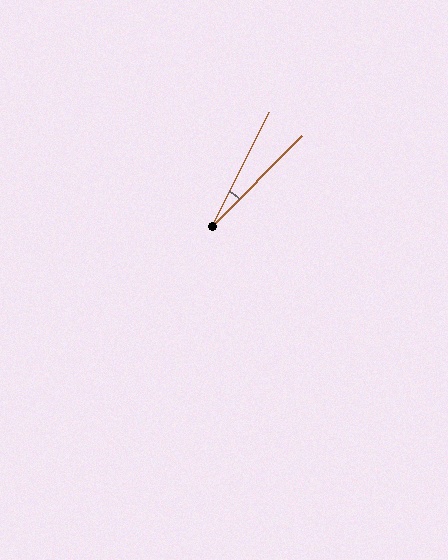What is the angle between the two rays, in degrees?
Approximately 18 degrees.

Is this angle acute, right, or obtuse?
It is acute.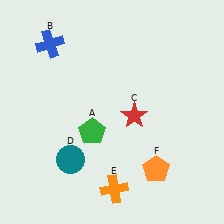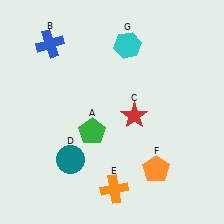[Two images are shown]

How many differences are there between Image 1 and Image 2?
There is 1 difference between the two images.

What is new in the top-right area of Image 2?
A cyan hexagon (G) was added in the top-right area of Image 2.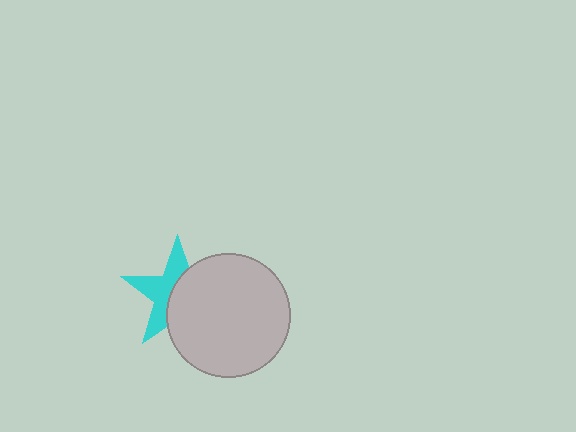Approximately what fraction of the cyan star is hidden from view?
Roughly 53% of the cyan star is hidden behind the light gray circle.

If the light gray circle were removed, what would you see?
You would see the complete cyan star.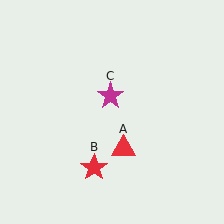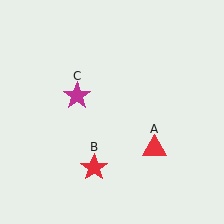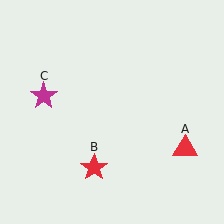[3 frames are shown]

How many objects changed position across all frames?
2 objects changed position: red triangle (object A), magenta star (object C).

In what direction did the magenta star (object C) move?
The magenta star (object C) moved left.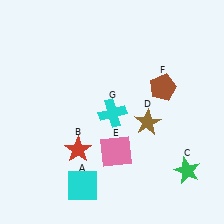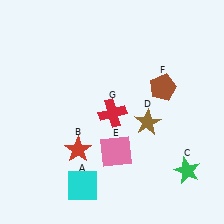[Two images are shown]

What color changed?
The cross (G) changed from cyan in Image 1 to red in Image 2.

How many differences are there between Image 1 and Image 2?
There is 1 difference between the two images.